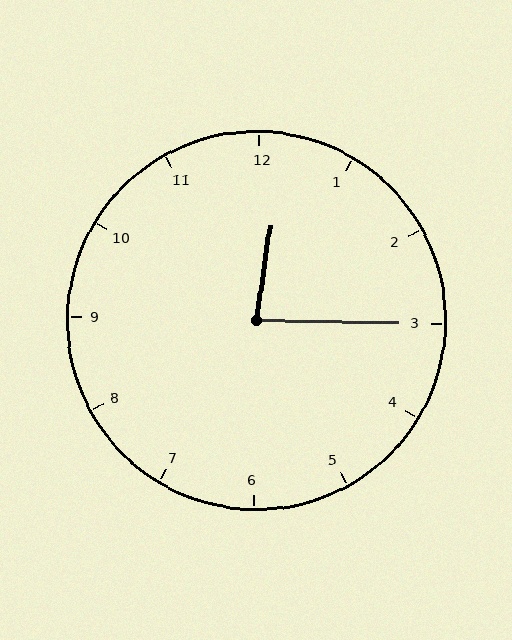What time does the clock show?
12:15.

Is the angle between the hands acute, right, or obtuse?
It is acute.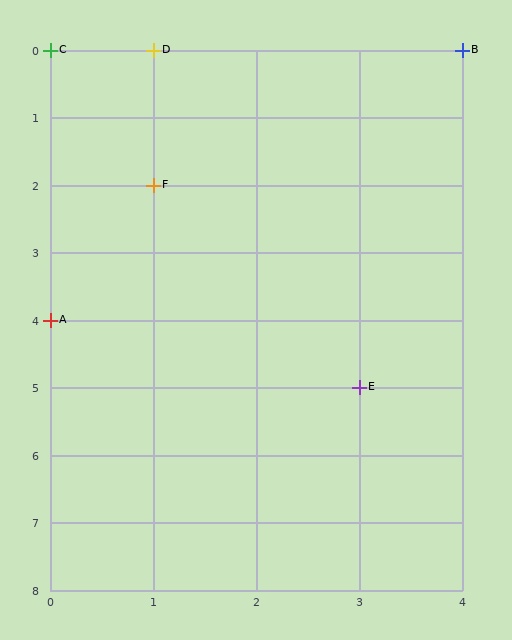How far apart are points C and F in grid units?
Points C and F are 1 column and 2 rows apart (about 2.2 grid units diagonally).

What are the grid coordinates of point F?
Point F is at grid coordinates (1, 2).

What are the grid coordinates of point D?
Point D is at grid coordinates (1, 0).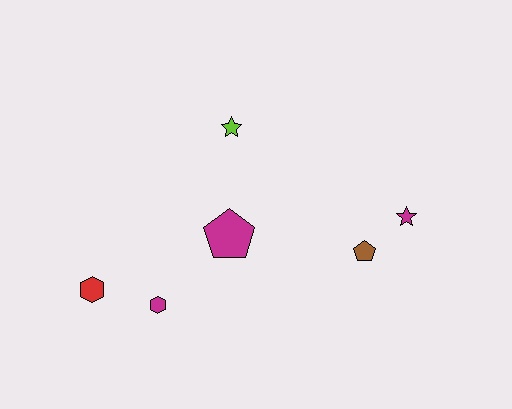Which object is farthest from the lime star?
The red hexagon is farthest from the lime star.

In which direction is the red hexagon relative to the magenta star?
The red hexagon is to the left of the magenta star.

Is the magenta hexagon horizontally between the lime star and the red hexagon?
Yes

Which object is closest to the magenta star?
The brown pentagon is closest to the magenta star.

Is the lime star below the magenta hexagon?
No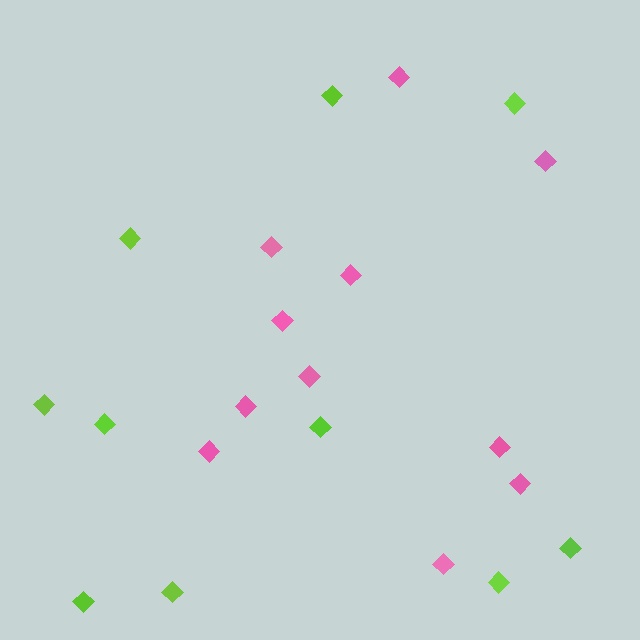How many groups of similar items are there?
There are 2 groups: one group of pink diamonds (11) and one group of lime diamonds (10).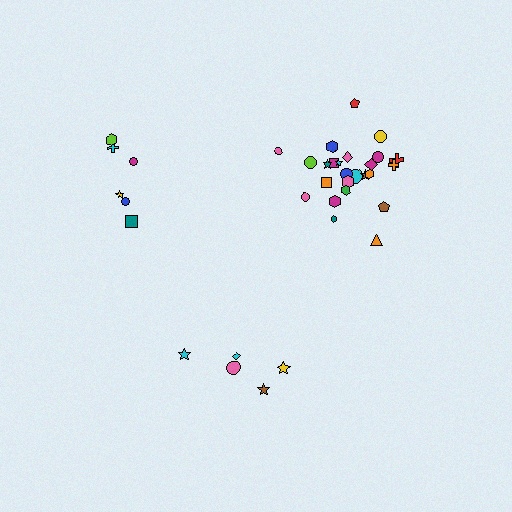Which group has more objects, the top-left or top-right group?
The top-right group.